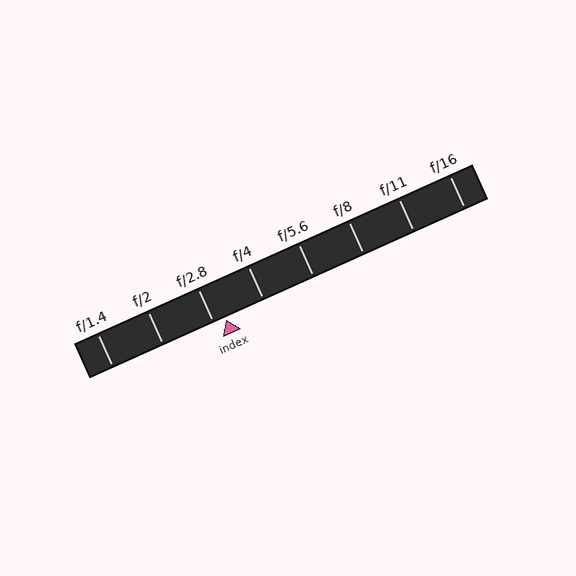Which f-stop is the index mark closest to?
The index mark is closest to f/2.8.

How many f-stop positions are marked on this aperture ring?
There are 8 f-stop positions marked.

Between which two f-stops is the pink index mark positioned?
The index mark is between f/2.8 and f/4.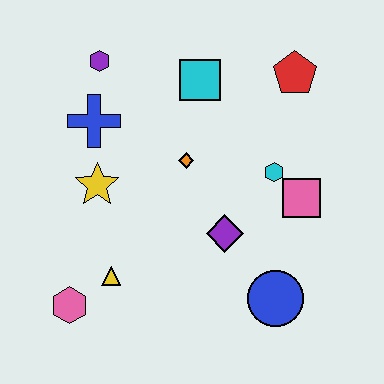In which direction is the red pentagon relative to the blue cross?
The red pentagon is to the right of the blue cross.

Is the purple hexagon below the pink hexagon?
No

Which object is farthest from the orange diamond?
The pink hexagon is farthest from the orange diamond.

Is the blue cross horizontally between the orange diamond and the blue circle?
No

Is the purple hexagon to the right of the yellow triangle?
No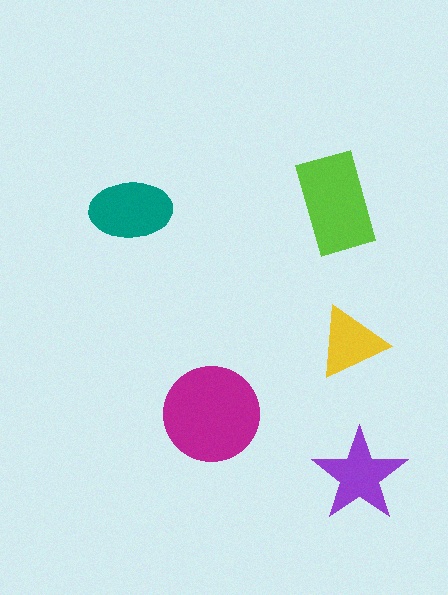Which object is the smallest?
The yellow triangle.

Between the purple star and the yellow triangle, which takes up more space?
The purple star.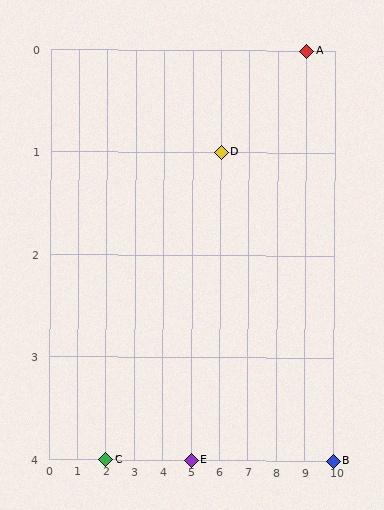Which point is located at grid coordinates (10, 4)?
Point B is at (10, 4).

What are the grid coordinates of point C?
Point C is at grid coordinates (2, 4).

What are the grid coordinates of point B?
Point B is at grid coordinates (10, 4).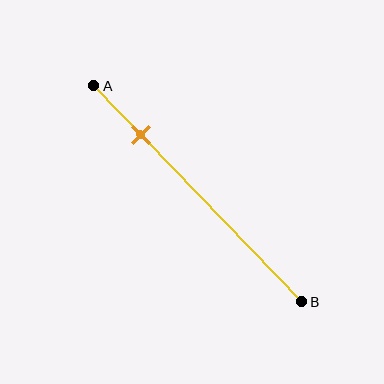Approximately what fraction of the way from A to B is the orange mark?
The orange mark is approximately 25% of the way from A to B.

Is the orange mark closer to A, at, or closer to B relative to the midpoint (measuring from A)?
The orange mark is closer to point A than the midpoint of segment AB.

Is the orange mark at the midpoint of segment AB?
No, the mark is at about 25% from A, not at the 50% midpoint.